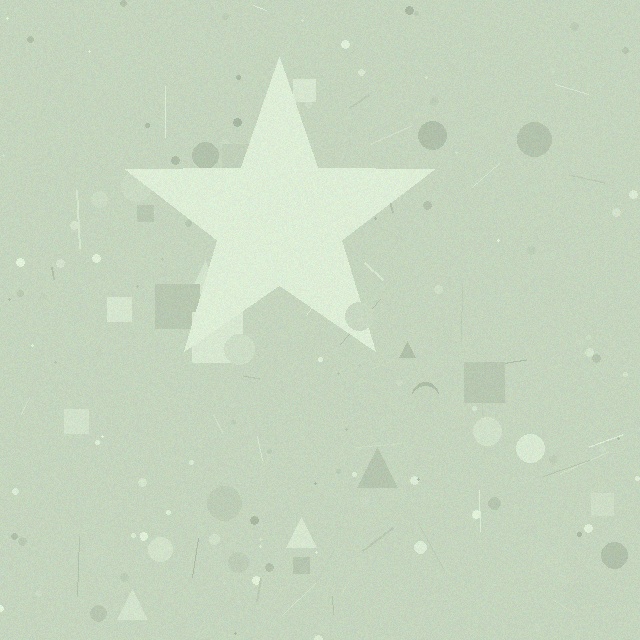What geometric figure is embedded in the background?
A star is embedded in the background.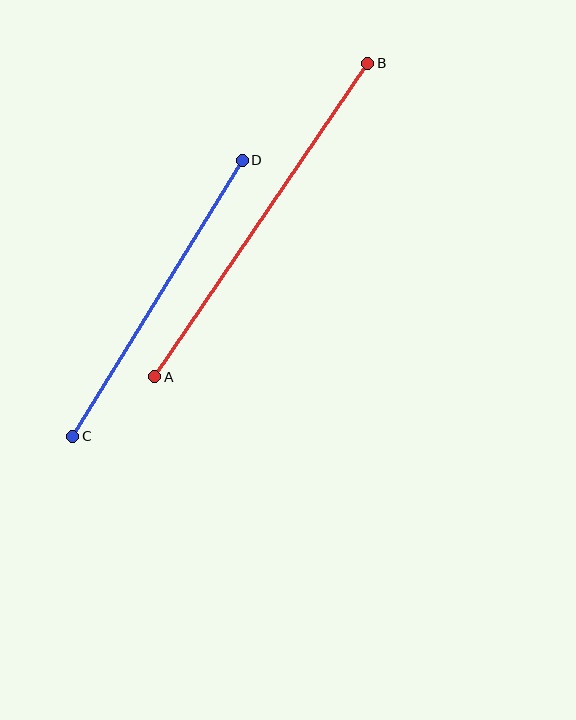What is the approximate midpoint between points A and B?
The midpoint is at approximately (261, 220) pixels.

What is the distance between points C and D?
The distance is approximately 324 pixels.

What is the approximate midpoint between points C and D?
The midpoint is at approximately (157, 298) pixels.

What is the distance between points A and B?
The distance is approximately 379 pixels.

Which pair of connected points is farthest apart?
Points A and B are farthest apart.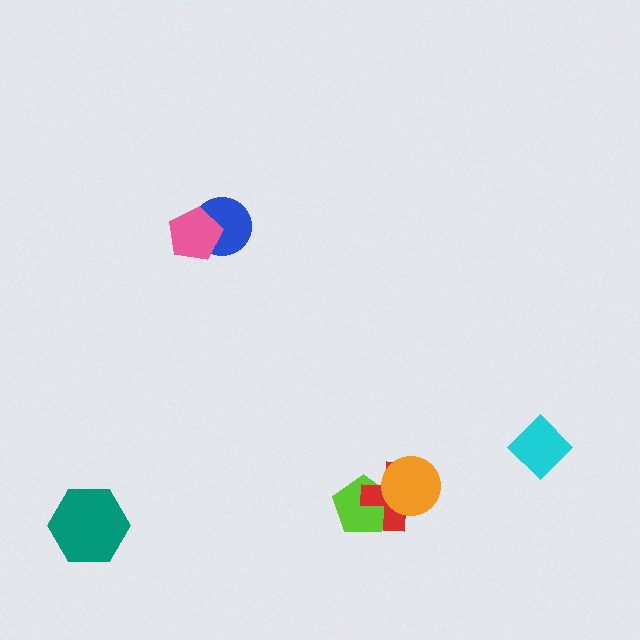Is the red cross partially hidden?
Yes, it is partially covered by another shape.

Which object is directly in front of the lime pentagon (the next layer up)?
The red cross is directly in front of the lime pentagon.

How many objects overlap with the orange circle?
2 objects overlap with the orange circle.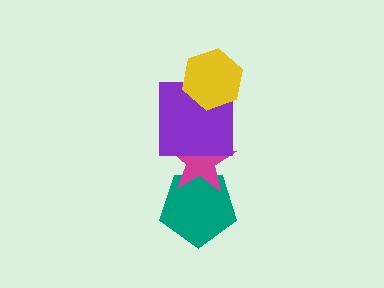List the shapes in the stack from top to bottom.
From top to bottom: the yellow hexagon, the purple square, the magenta star, the teal pentagon.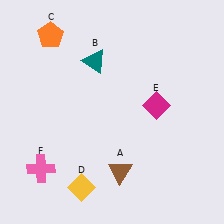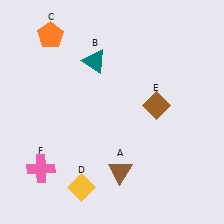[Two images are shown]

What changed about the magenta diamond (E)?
In Image 1, E is magenta. In Image 2, it changed to brown.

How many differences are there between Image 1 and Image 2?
There is 1 difference between the two images.